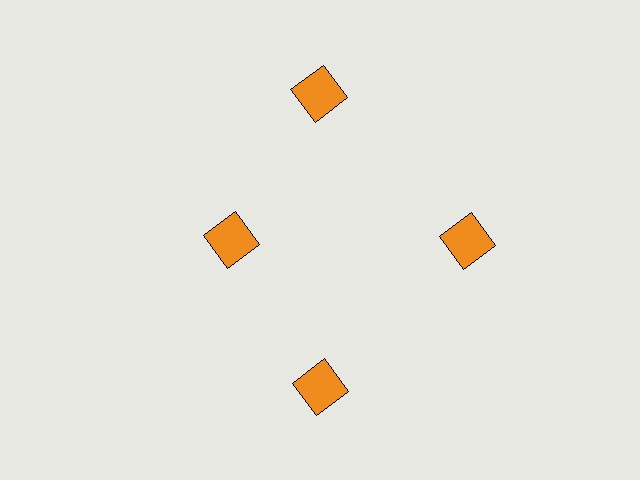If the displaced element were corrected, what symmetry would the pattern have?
It would have 4-fold rotational symmetry — the pattern would map onto itself every 90 degrees.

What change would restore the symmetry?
The symmetry would be restored by moving it outward, back onto the ring so that all 4 squares sit at equal angles and equal distance from the center.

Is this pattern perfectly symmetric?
No. The 4 orange squares are arranged in a ring, but one element near the 9 o'clock position is pulled inward toward the center, breaking the 4-fold rotational symmetry.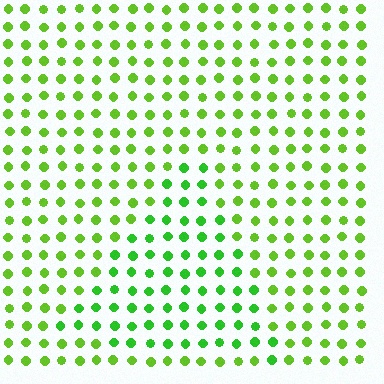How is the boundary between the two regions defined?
The boundary is defined purely by a slight shift in hue (about 23 degrees). Spacing, size, and orientation are identical on both sides.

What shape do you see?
I see a triangle.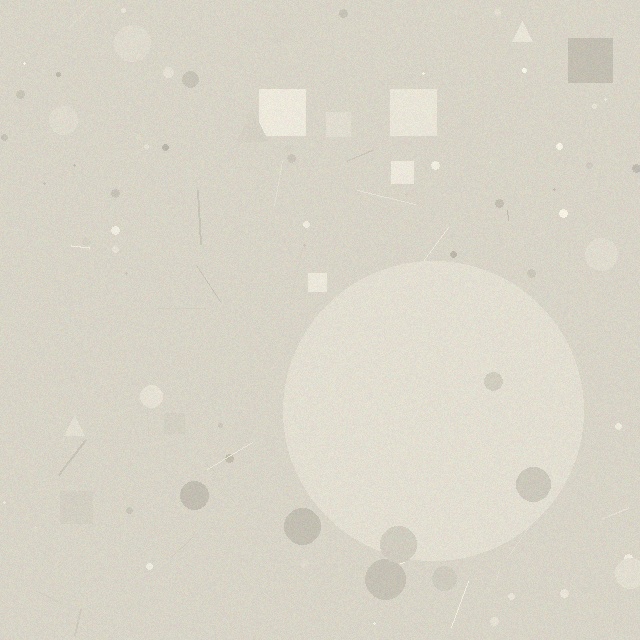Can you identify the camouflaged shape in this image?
The camouflaged shape is a circle.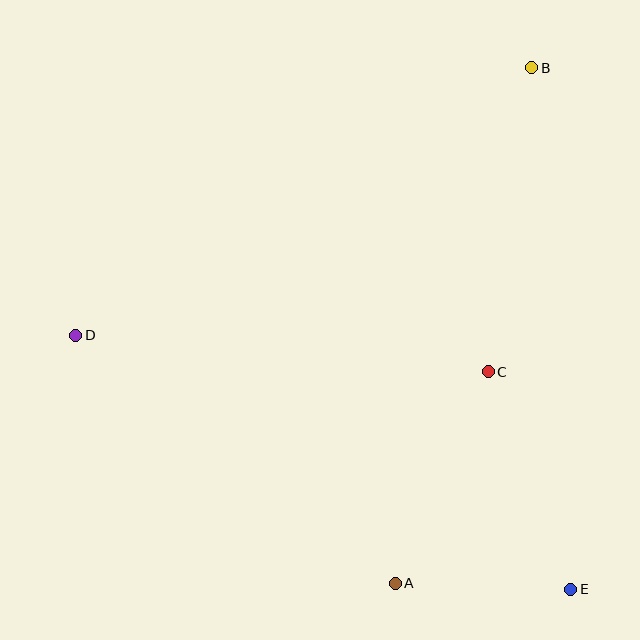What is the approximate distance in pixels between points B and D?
The distance between B and D is approximately 528 pixels.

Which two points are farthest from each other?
Points D and E are farthest from each other.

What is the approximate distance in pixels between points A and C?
The distance between A and C is approximately 231 pixels.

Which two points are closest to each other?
Points A and E are closest to each other.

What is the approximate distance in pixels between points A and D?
The distance between A and D is approximately 404 pixels.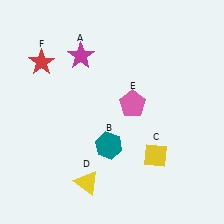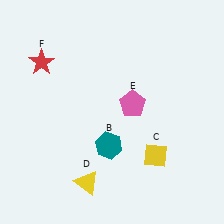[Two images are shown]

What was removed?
The magenta star (A) was removed in Image 2.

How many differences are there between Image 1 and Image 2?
There is 1 difference between the two images.